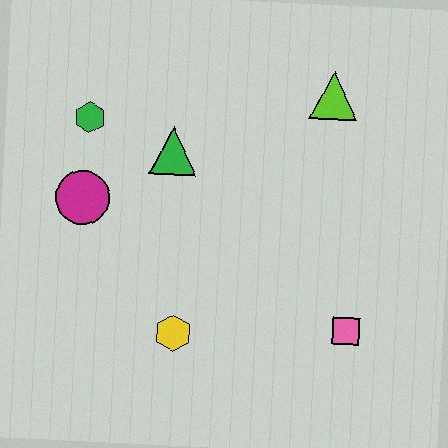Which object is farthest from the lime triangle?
The yellow hexagon is farthest from the lime triangle.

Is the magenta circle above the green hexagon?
No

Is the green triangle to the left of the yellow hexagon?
Yes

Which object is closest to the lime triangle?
The green triangle is closest to the lime triangle.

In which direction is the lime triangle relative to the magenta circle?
The lime triangle is to the right of the magenta circle.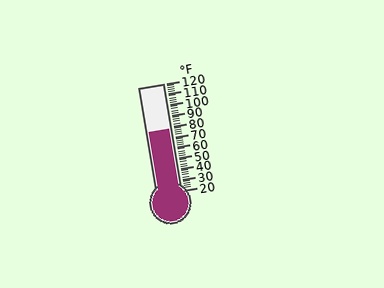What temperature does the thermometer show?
The thermometer shows approximately 78°F.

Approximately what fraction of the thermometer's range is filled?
The thermometer is filled to approximately 60% of its range.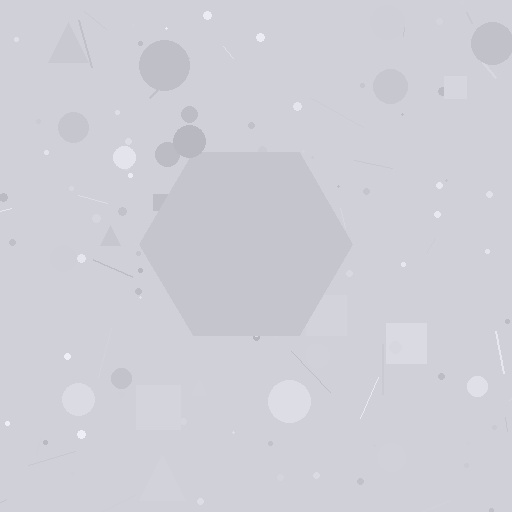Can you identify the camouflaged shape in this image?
The camouflaged shape is a hexagon.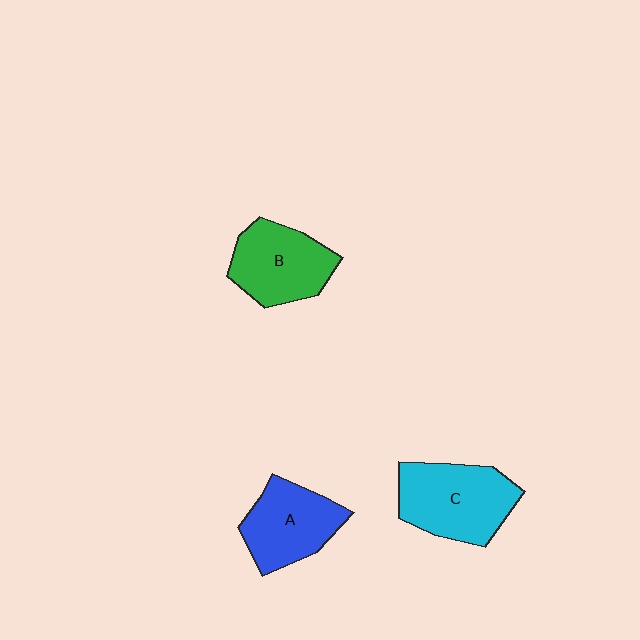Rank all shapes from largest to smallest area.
From largest to smallest: C (cyan), B (green), A (blue).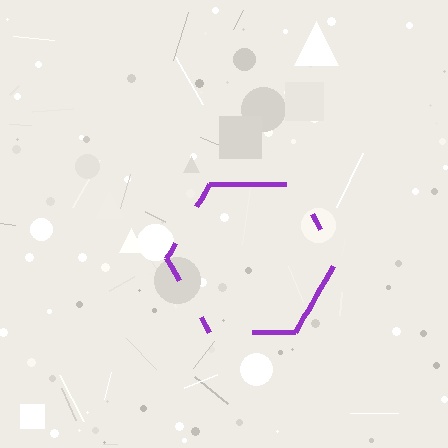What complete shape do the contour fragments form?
The contour fragments form a hexagon.